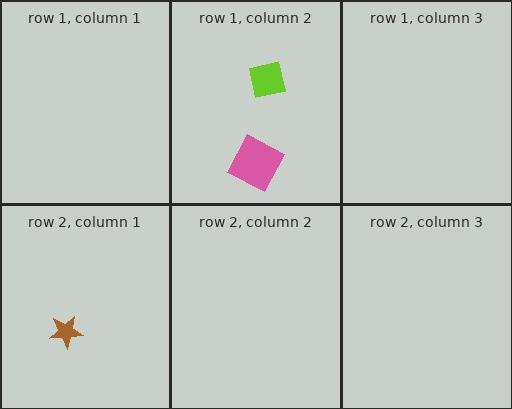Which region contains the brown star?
The row 2, column 1 region.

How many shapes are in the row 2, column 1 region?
1.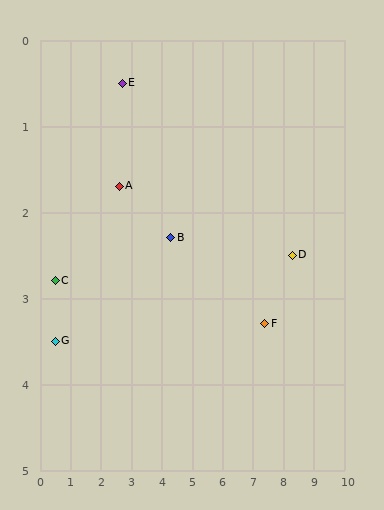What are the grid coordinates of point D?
Point D is at approximately (8.3, 2.5).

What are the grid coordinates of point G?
Point G is at approximately (0.5, 3.5).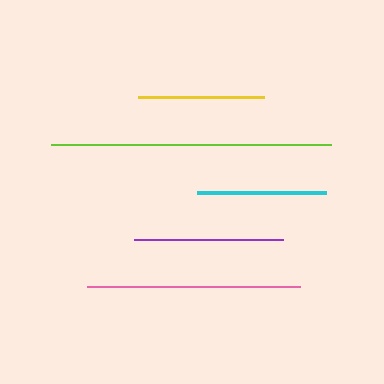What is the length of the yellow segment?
The yellow segment is approximately 126 pixels long.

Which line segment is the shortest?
The yellow line is the shortest at approximately 126 pixels.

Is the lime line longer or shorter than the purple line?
The lime line is longer than the purple line.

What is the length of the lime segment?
The lime segment is approximately 280 pixels long.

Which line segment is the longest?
The lime line is the longest at approximately 280 pixels.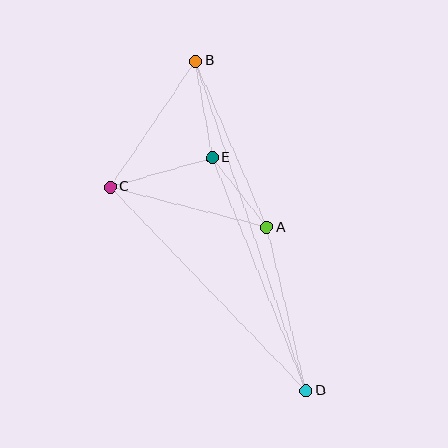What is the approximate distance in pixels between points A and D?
The distance between A and D is approximately 168 pixels.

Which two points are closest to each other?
Points A and E are closest to each other.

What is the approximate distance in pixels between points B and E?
The distance between B and E is approximately 98 pixels.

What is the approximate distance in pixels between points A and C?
The distance between A and C is approximately 162 pixels.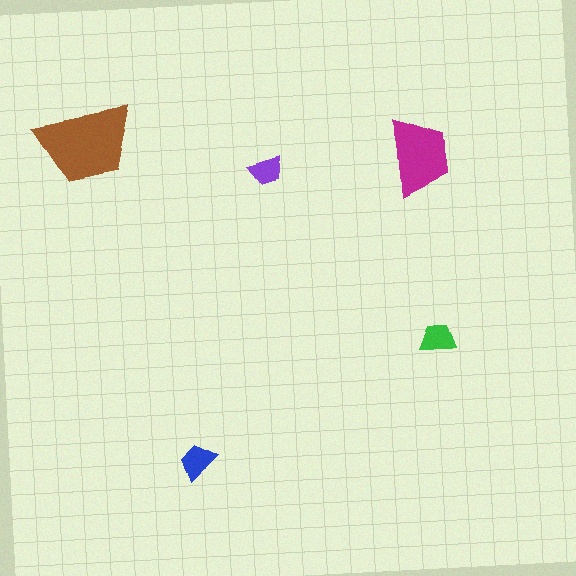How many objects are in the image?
There are 5 objects in the image.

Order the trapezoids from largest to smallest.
the brown one, the magenta one, the blue one, the green one, the purple one.